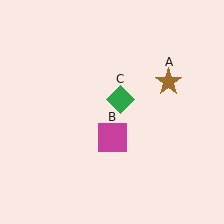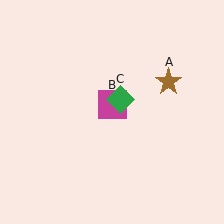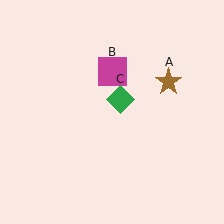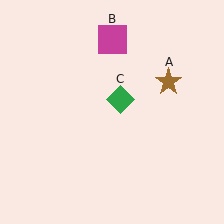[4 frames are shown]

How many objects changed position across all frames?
1 object changed position: magenta square (object B).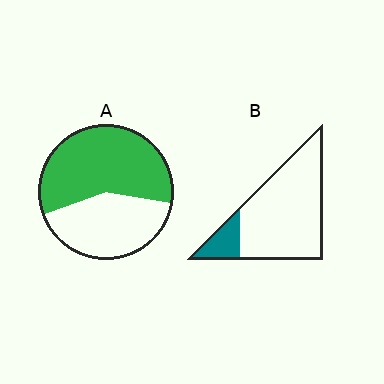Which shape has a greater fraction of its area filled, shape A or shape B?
Shape A.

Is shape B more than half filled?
No.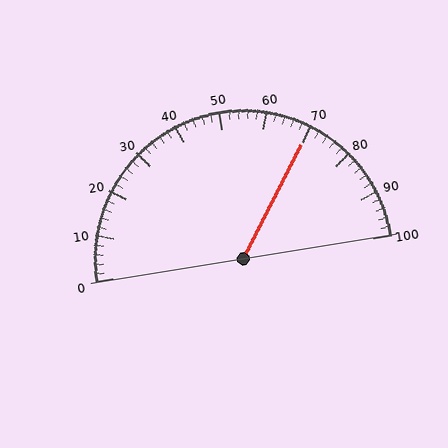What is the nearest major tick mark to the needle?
The nearest major tick mark is 70.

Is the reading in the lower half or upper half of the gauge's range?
The reading is in the upper half of the range (0 to 100).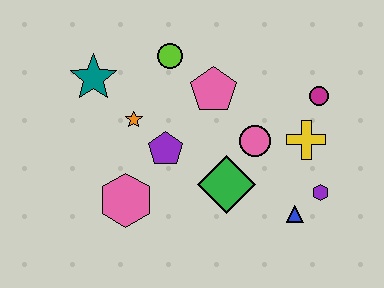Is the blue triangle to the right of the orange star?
Yes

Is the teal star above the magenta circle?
Yes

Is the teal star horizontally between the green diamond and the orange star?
No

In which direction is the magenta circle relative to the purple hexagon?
The magenta circle is above the purple hexagon.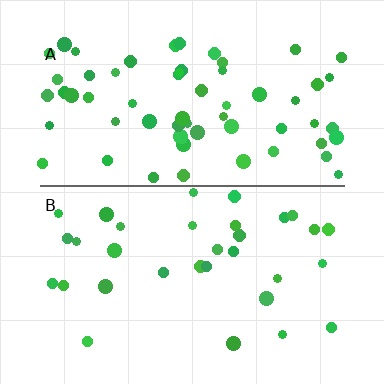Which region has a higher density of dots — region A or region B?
A (the top).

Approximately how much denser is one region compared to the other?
Approximately 2.0× — region A over region B.